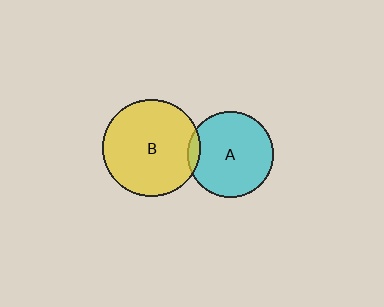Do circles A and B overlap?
Yes.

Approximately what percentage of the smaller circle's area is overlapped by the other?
Approximately 5%.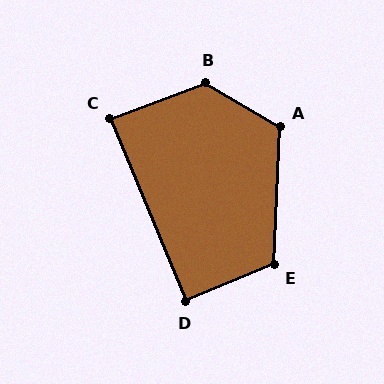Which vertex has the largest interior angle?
B, at approximately 129 degrees.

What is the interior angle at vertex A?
Approximately 118 degrees (obtuse).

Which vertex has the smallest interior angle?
C, at approximately 88 degrees.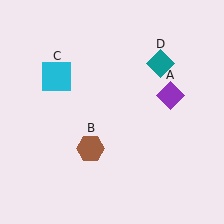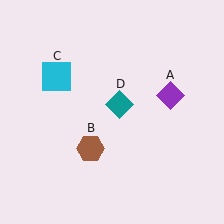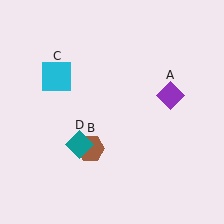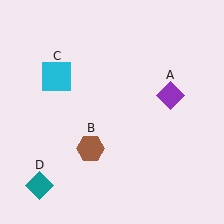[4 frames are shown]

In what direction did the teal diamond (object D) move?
The teal diamond (object D) moved down and to the left.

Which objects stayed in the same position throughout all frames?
Purple diamond (object A) and brown hexagon (object B) and cyan square (object C) remained stationary.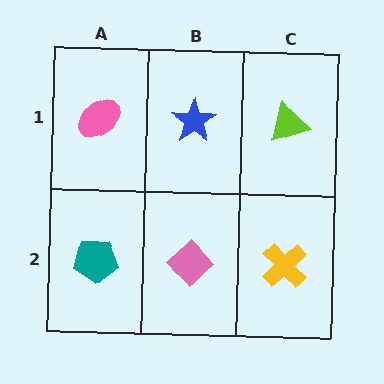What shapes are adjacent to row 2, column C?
A lime triangle (row 1, column C), a pink diamond (row 2, column B).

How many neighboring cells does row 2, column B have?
3.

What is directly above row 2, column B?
A blue star.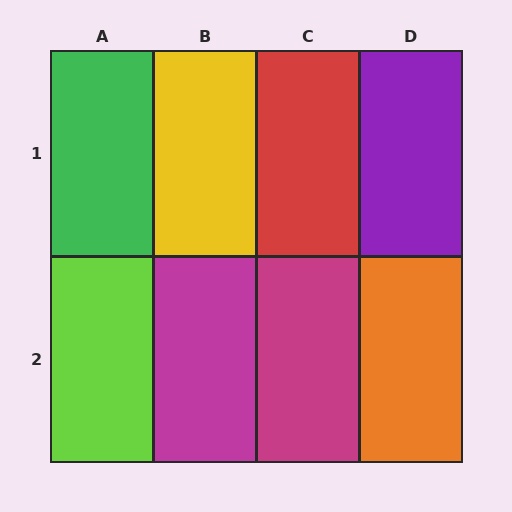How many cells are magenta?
2 cells are magenta.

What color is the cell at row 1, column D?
Purple.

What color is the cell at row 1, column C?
Red.